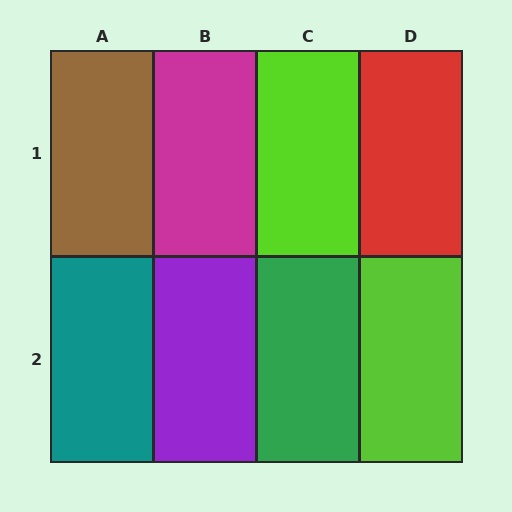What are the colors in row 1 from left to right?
Brown, magenta, lime, red.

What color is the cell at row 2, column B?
Purple.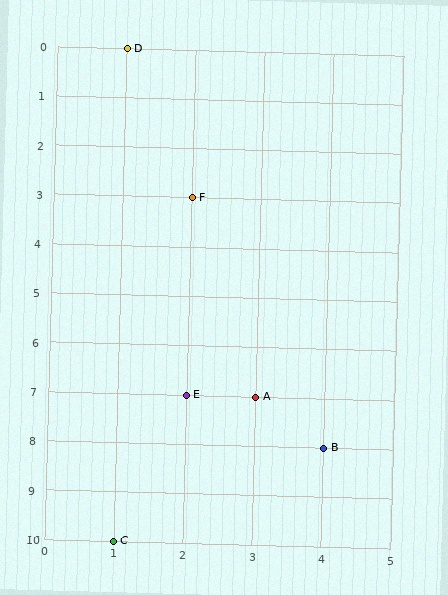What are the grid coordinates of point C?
Point C is at grid coordinates (1, 10).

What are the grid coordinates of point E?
Point E is at grid coordinates (2, 7).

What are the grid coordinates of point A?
Point A is at grid coordinates (3, 7).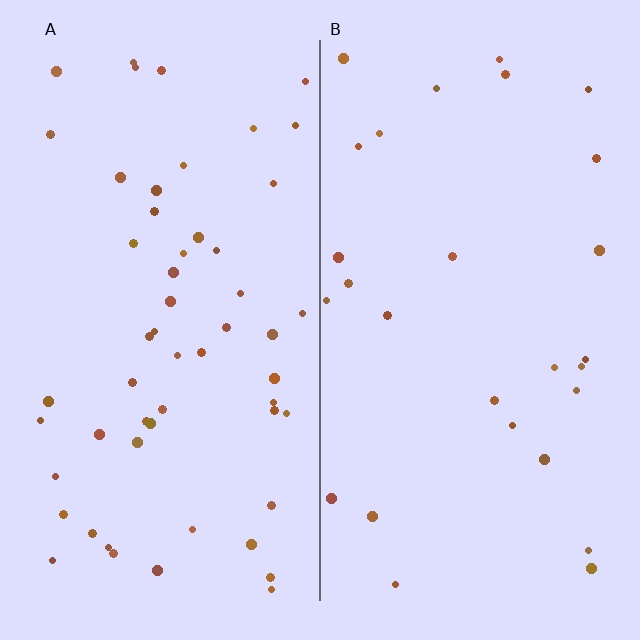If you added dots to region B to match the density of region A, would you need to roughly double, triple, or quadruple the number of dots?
Approximately double.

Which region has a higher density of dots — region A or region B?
A (the left).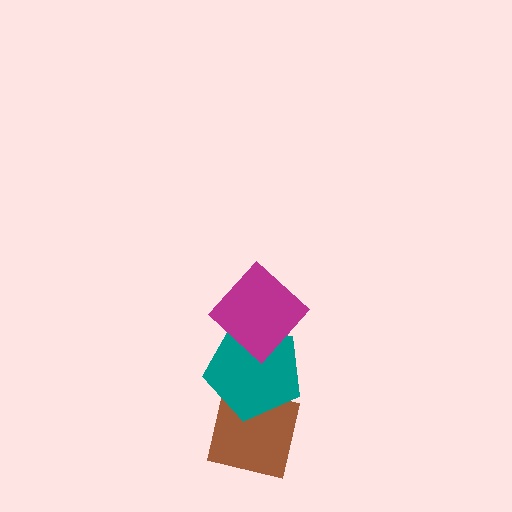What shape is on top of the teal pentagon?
The magenta diamond is on top of the teal pentagon.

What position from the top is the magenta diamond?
The magenta diamond is 1st from the top.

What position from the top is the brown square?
The brown square is 3rd from the top.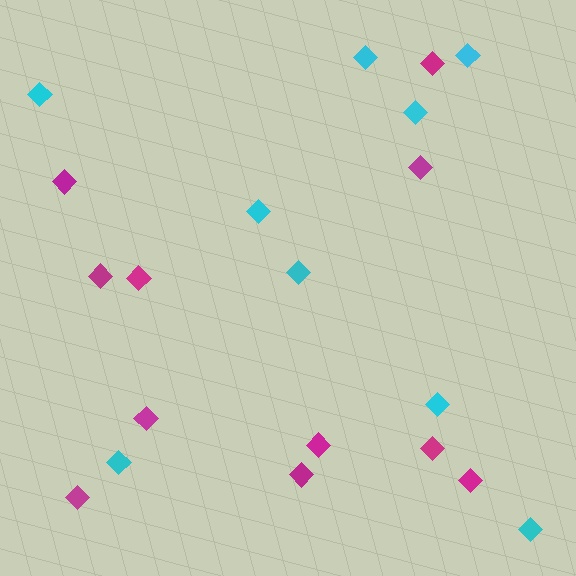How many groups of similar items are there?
There are 2 groups: one group of magenta diamonds (11) and one group of cyan diamonds (9).